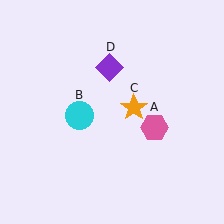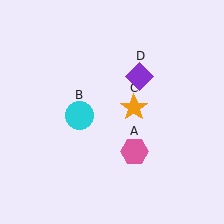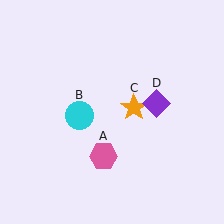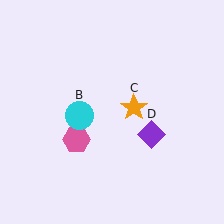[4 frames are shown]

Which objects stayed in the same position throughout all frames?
Cyan circle (object B) and orange star (object C) remained stationary.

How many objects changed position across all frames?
2 objects changed position: pink hexagon (object A), purple diamond (object D).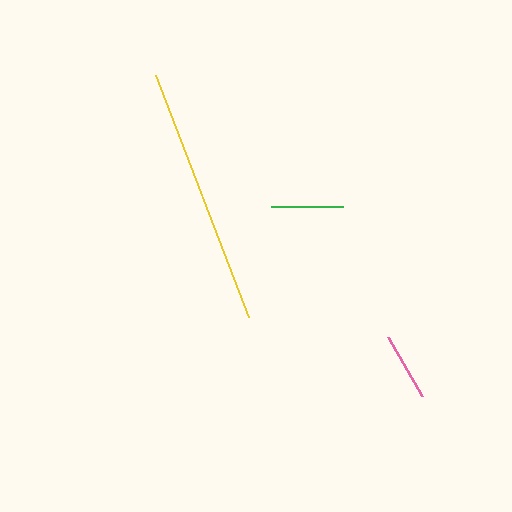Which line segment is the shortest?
The pink line is the shortest at approximately 68 pixels.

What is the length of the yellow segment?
The yellow segment is approximately 259 pixels long.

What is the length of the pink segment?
The pink segment is approximately 68 pixels long.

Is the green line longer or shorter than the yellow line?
The yellow line is longer than the green line.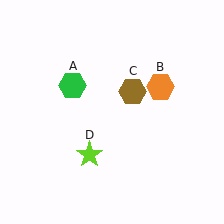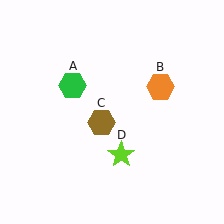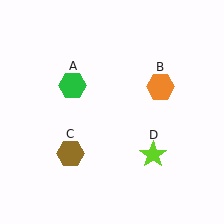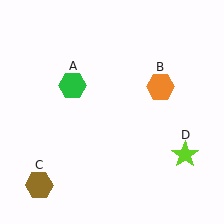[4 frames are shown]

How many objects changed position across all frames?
2 objects changed position: brown hexagon (object C), lime star (object D).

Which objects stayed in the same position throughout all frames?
Green hexagon (object A) and orange hexagon (object B) remained stationary.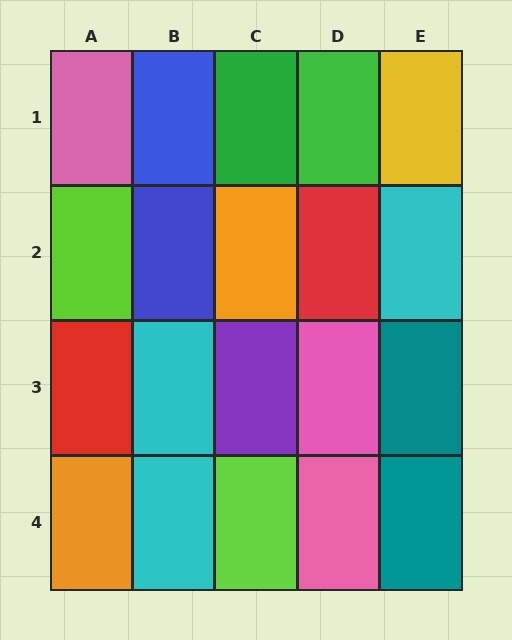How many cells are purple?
1 cell is purple.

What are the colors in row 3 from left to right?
Red, cyan, purple, pink, teal.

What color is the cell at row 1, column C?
Green.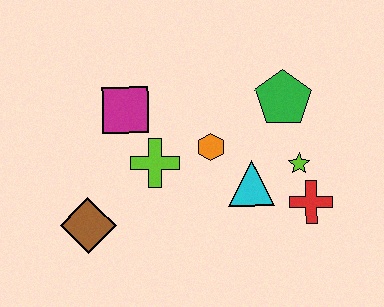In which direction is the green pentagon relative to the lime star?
The green pentagon is above the lime star.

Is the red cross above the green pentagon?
No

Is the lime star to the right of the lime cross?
Yes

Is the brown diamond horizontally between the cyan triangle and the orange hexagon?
No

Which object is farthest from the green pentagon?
The brown diamond is farthest from the green pentagon.